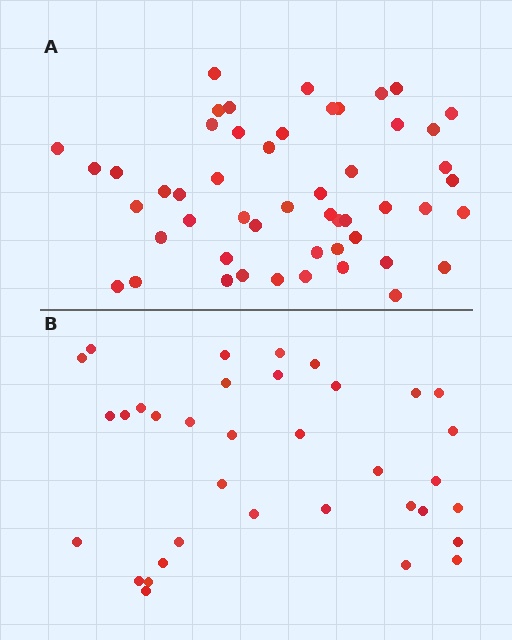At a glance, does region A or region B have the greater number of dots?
Region A (the top region) has more dots.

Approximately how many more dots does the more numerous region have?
Region A has approximately 15 more dots than region B.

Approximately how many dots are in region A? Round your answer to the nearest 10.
About 50 dots. (The exact count is 51, which rounds to 50.)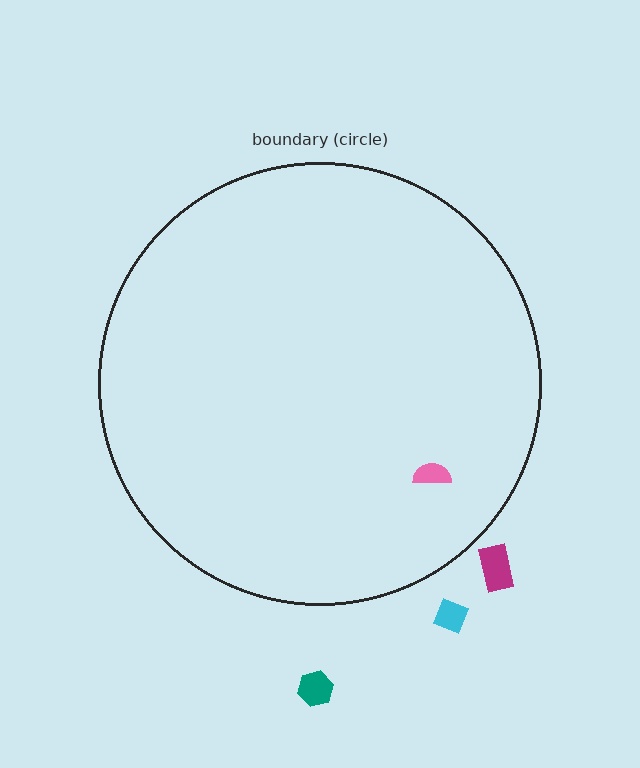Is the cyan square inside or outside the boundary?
Outside.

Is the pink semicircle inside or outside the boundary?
Inside.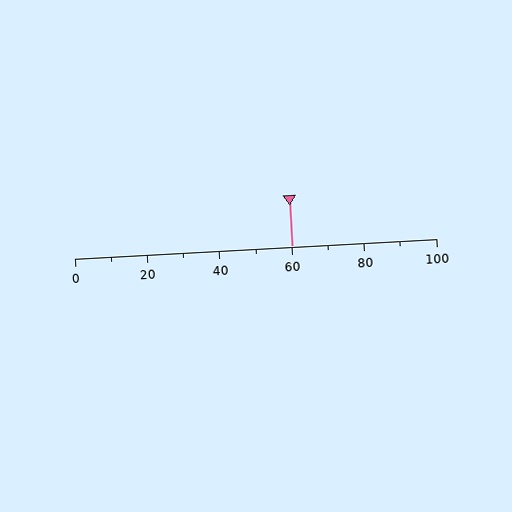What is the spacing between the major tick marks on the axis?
The major ticks are spaced 20 apart.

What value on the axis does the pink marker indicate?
The marker indicates approximately 60.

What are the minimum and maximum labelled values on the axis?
The axis runs from 0 to 100.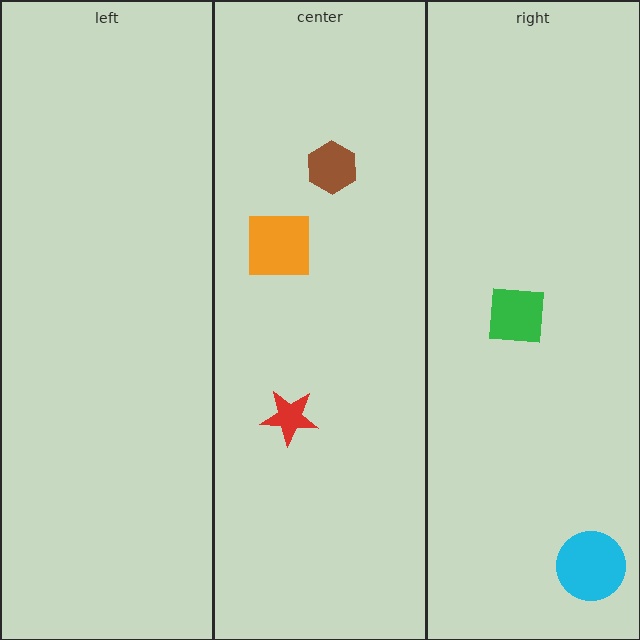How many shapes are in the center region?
3.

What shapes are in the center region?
The orange square, the brown hexagon, the red star.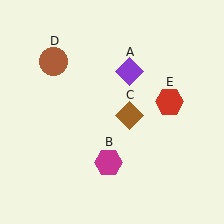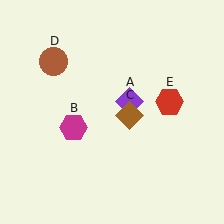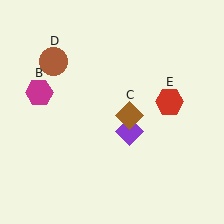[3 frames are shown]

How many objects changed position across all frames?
2 objects changed position: purple diamond (object A), magenta hexagon (object B).